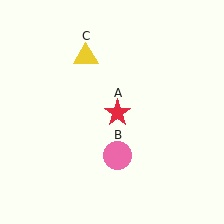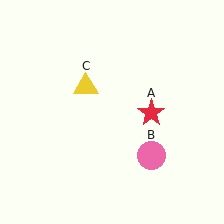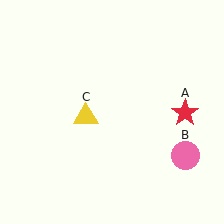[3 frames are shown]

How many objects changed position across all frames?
3 objects changed position: red star (object A), pink circle (object B), yellow triangle (object C).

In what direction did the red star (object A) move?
The red star (object A) moved right.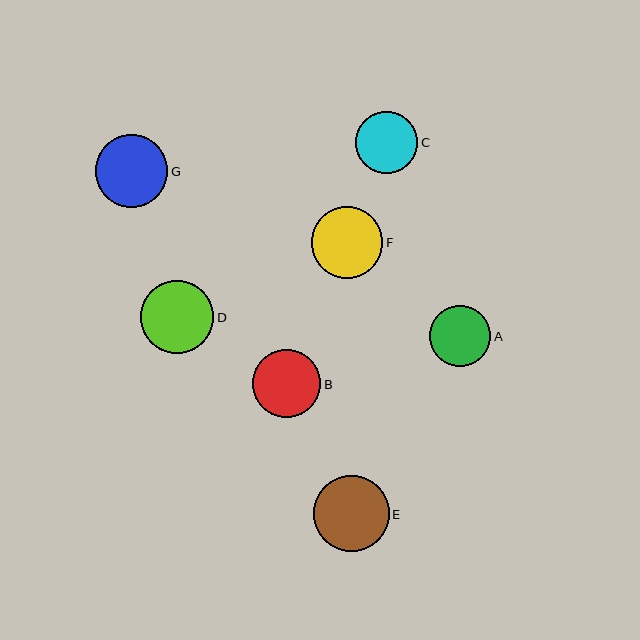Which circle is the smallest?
Circle A is the smallest with a size of approximately 61 pixels.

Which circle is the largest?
Circle E is the largest with a size of approximately 76 pixels.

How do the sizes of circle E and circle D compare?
Circle E and circle D are approximately the same size.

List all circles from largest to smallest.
From largest to smallest: E, D, G, F, B, C, A.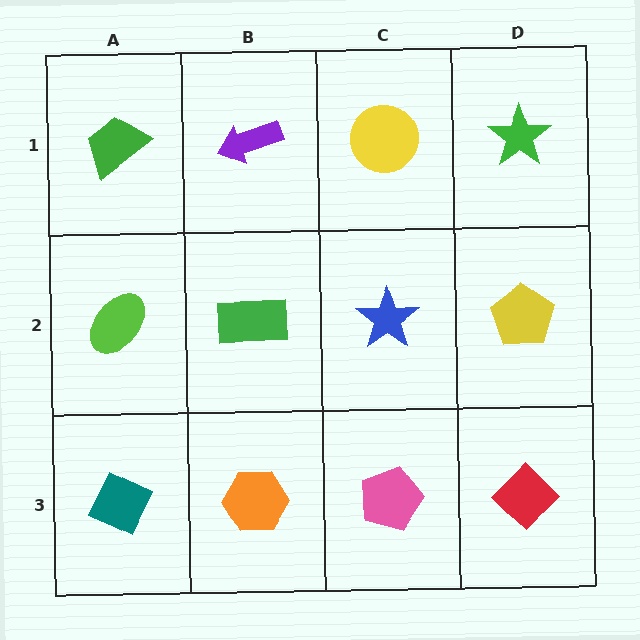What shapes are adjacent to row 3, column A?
A lime ellipse (row 2, column A), an orange hexagon (row 3, column B).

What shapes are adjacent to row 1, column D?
A yellow pentagon (row 2, column D), a yellow circle (row 1, column C).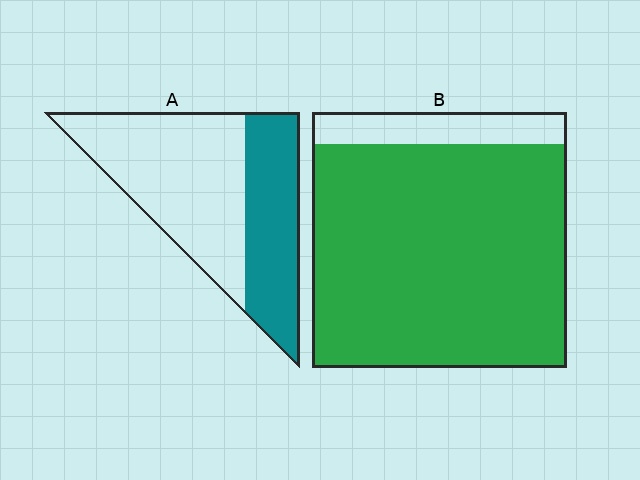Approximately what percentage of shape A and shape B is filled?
A is approximately 40% and B is approximately 90%.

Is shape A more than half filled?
No.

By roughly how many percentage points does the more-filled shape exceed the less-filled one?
By roughly 50 percentage points (B over A).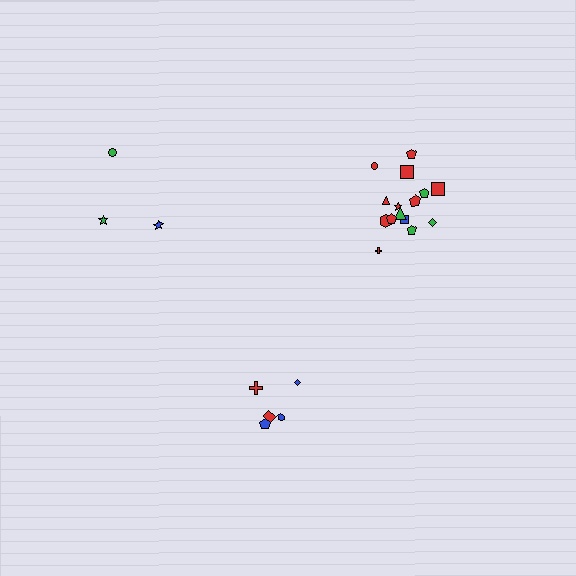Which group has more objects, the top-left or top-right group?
The top-right group.